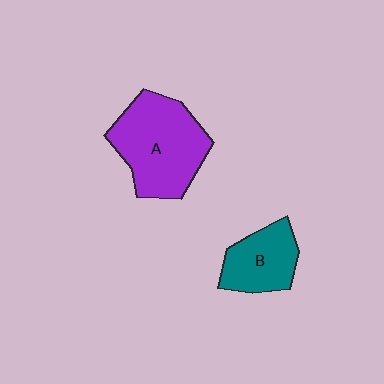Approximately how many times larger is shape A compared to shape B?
Approximately 1.8 times.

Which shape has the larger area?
Shape A (purple).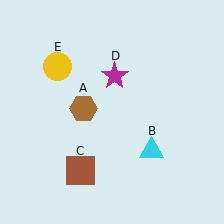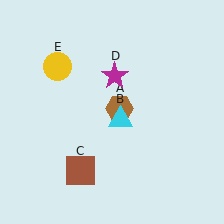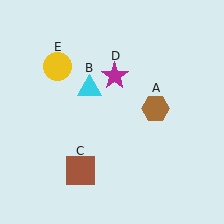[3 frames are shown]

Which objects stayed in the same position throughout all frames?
Brown square (object C) and magenta star (object D) and yellow circle (object E) remained stationary.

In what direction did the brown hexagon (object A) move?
The brown hexagon (object A) moved right.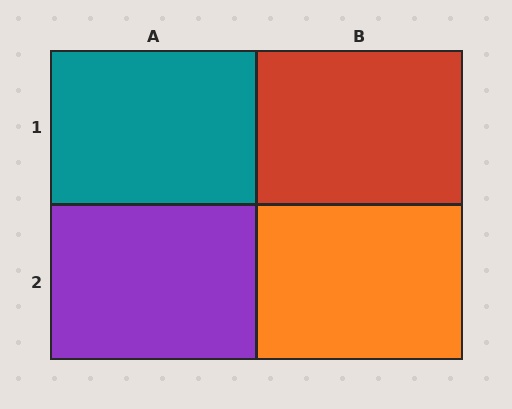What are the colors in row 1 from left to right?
Teal, red.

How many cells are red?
1 cell is red.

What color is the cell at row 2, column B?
Orange.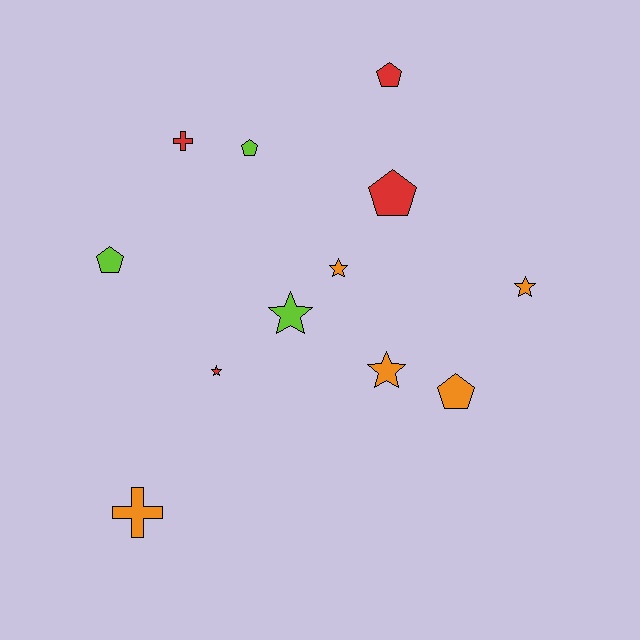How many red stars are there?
There is 1 red star.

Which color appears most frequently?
Orange, with 5 objects.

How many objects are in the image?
There are 12 objects.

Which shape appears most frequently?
Star, with 5 objects.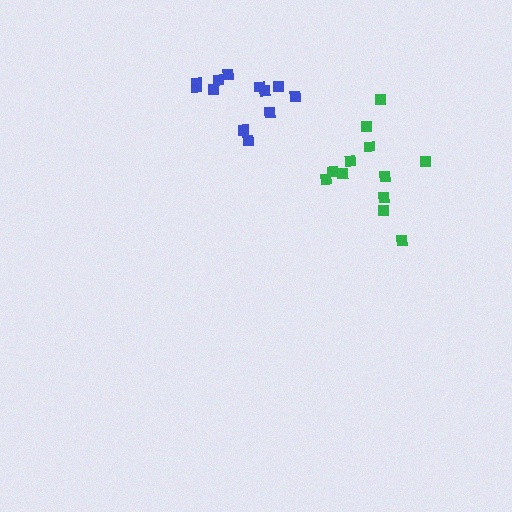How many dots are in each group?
Group 1: 12 dots, Group 2: 12 dots (24 total).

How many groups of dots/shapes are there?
There are 2 groups.